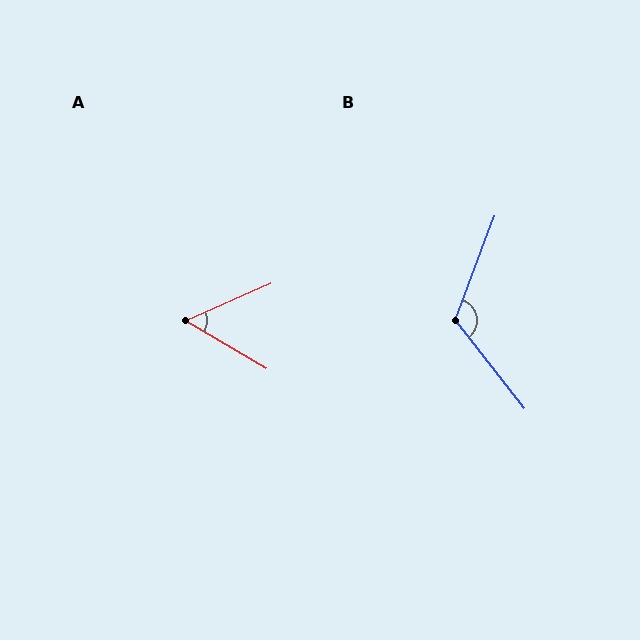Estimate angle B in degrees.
Approximately 121 degrees.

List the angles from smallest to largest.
A (54°), B (121°).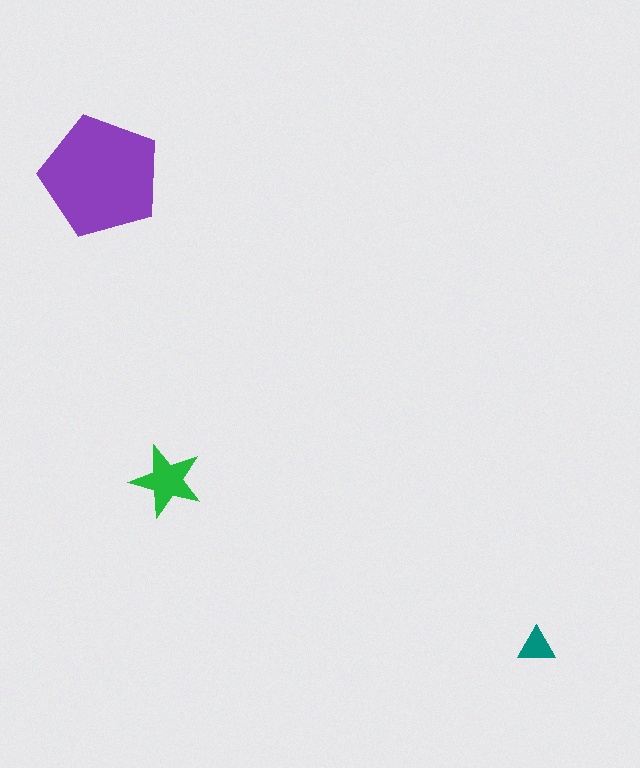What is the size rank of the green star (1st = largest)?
2nd.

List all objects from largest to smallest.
The purple pentagon, the green star, the teal triangle.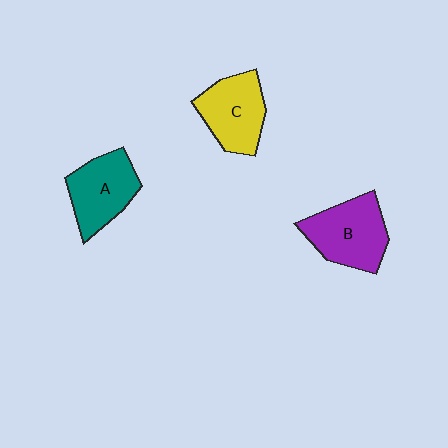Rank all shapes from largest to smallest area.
From largest to smallest: B (purple), C (yellow), A (teal).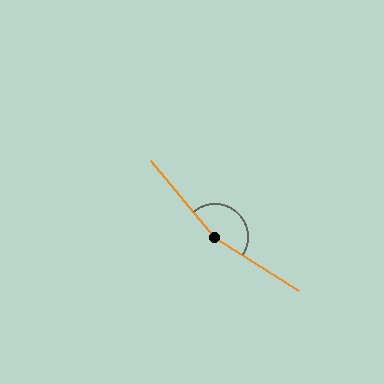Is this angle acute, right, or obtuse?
It is obtuse.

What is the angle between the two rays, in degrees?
Approximately 163 degrees.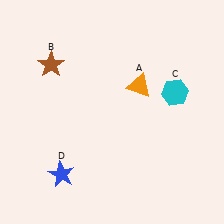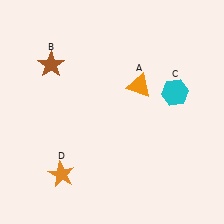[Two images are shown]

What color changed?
The star (D) changed from blue in Image 1 to orange in Image 2.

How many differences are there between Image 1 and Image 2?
There is 1 difference between the two images.